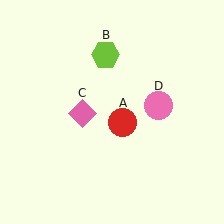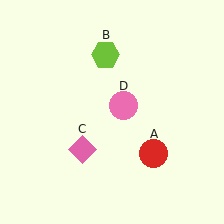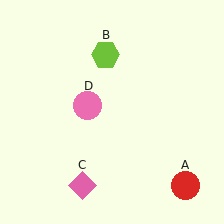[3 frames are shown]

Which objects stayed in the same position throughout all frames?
Lime hexagon (object B) remained stationary.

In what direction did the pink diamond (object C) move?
The pink diamond (object C) moved down.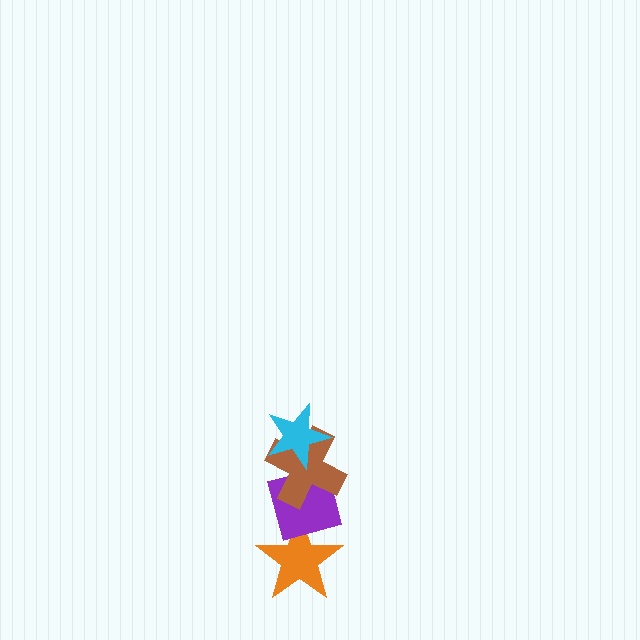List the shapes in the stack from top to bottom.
From top to bottom: the cyan star, the brown cross, the purple square, the orange star.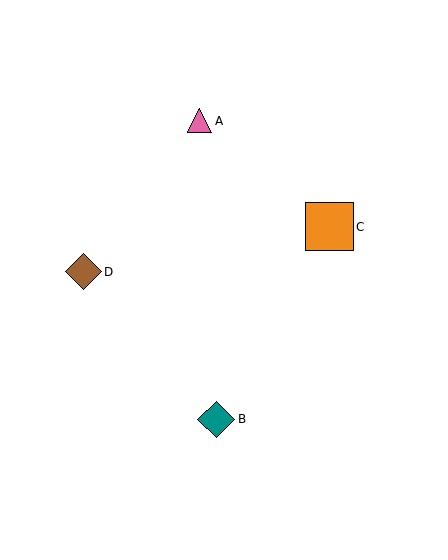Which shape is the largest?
The orange square (labeled C) is the largest.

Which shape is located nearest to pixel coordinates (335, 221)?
The orange square (labeled C) at (329, 227) is nearest to that location.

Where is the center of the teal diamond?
The center of the teal diamond is at (216, 419).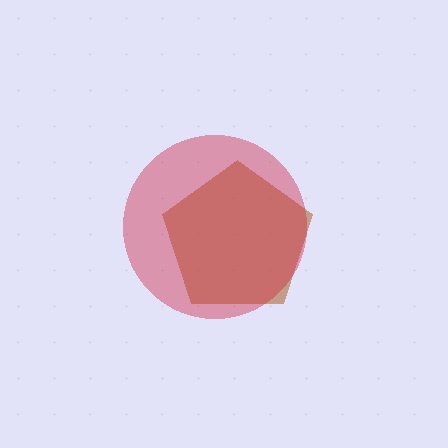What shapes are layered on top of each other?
The layered shapes are: a brown pentagon, a red circle.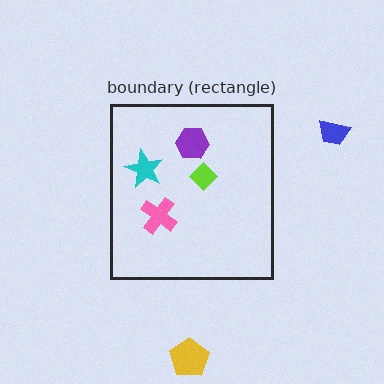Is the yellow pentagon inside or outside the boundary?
Outside.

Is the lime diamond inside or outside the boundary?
Inside.